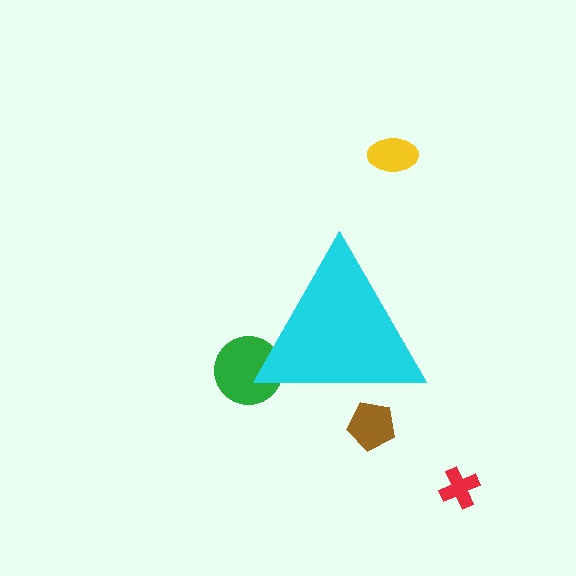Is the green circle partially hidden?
Yes, the green circle is partially hidden behind the cyan triangle.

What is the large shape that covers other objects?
A cyan triangle.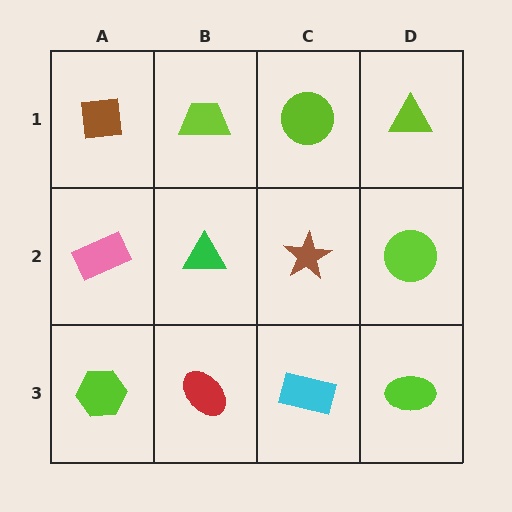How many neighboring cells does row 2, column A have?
3.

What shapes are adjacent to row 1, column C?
A brown star (row 2, column C), a lime trapezoid (row 1, column B), a lime triangle (row 1, column D).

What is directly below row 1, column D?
A lime circle.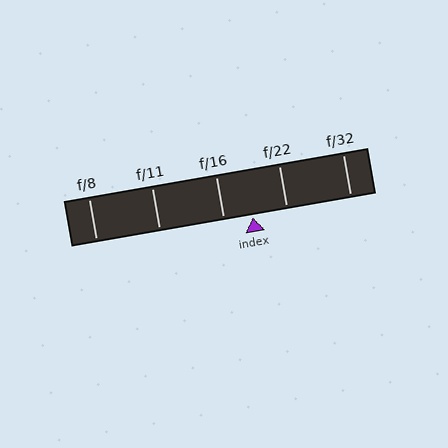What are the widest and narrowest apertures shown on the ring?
The widest aperture shown is f/8 and the narrowest is f/32.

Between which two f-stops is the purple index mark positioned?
The index mark is between f/16 and f/22.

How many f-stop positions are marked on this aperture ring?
There are 5 f-stop positions marked.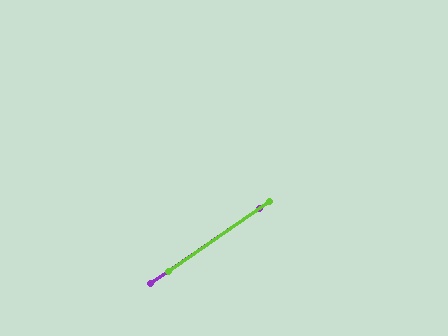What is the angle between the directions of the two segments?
Approximately 0 degrees.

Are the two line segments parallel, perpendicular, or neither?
Parallel — their directions differ by only 0.1°.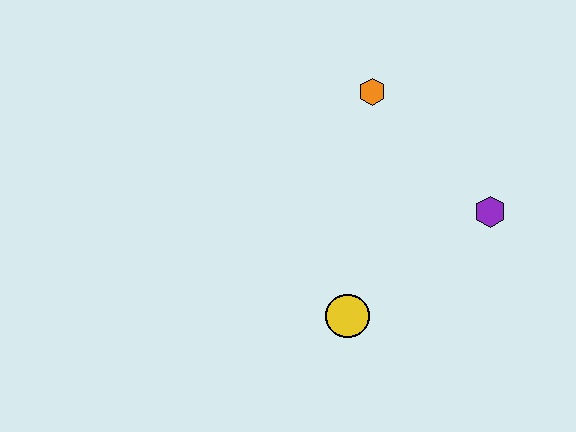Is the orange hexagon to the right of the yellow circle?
Yes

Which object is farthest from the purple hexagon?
The yellow circle is farthest from the purple hexagon.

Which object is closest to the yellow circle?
The purple hexagon is closest to the yellow circle.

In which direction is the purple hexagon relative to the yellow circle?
The purple hexagon is to the right of the yellow circle.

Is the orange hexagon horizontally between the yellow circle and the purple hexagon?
Yes